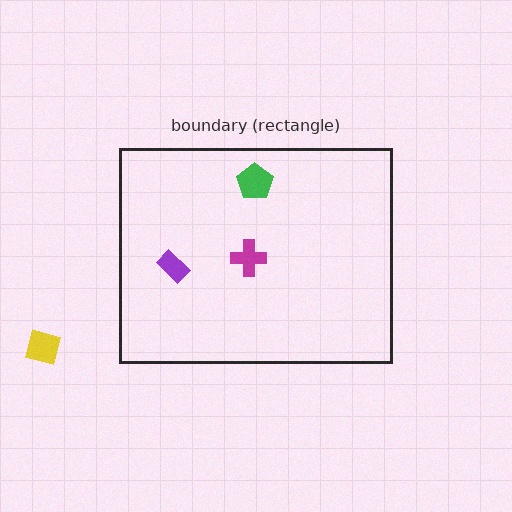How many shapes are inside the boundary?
3 inside, 1 outside.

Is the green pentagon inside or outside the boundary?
Inside.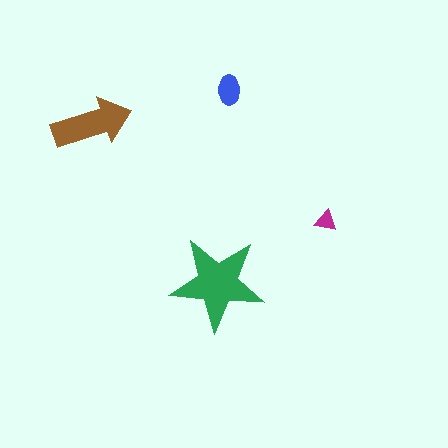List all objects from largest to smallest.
The green star, the brown arrow, the blue ellipse, the magenta triangle.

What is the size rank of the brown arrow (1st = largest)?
2nd.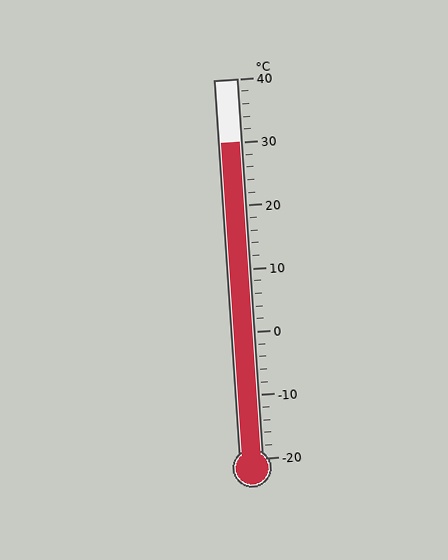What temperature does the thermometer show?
The thermometer shows approximately 30°C.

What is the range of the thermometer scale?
The thermometer scale ranges from -20°C to 40°C.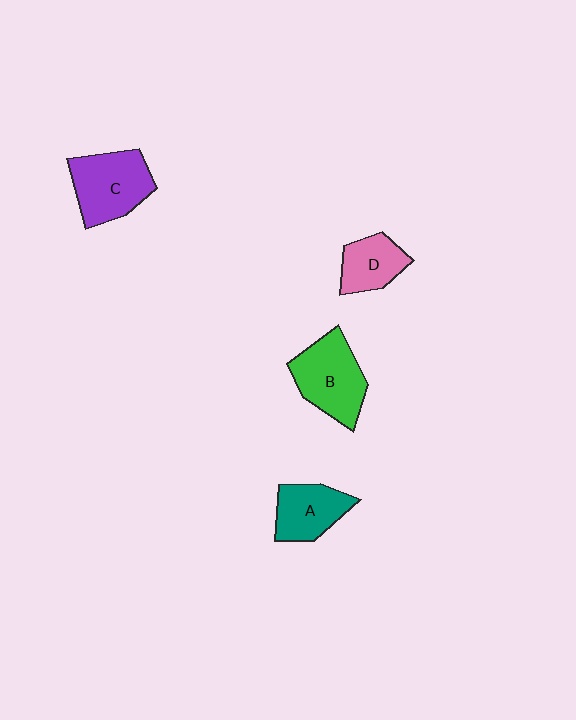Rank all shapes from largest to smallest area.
From largest to smallest: C (purple), B (green), A (teal), D (pink).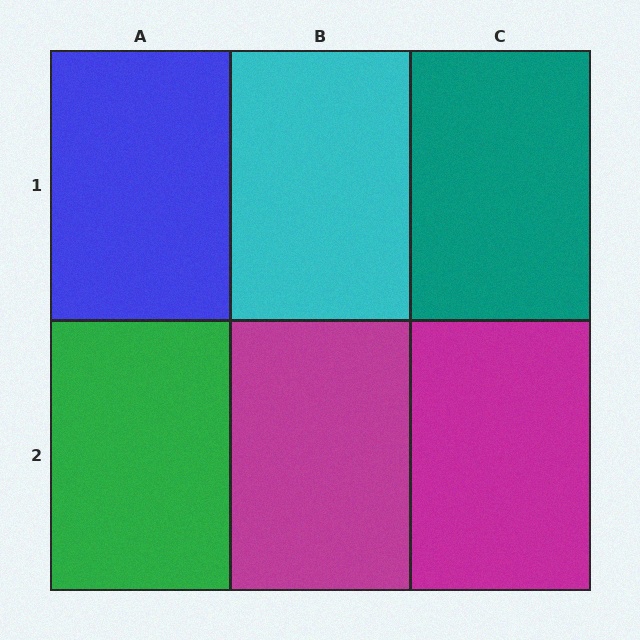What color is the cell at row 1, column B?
Cyan.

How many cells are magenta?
2 cells are magenta.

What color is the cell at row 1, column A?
Blue.